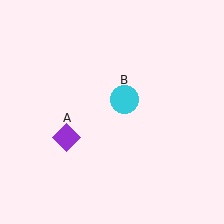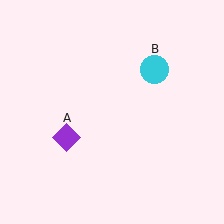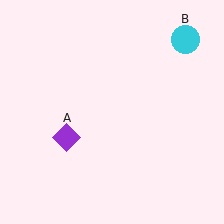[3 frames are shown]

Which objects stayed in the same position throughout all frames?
Purple diamond (object A) remained stationary.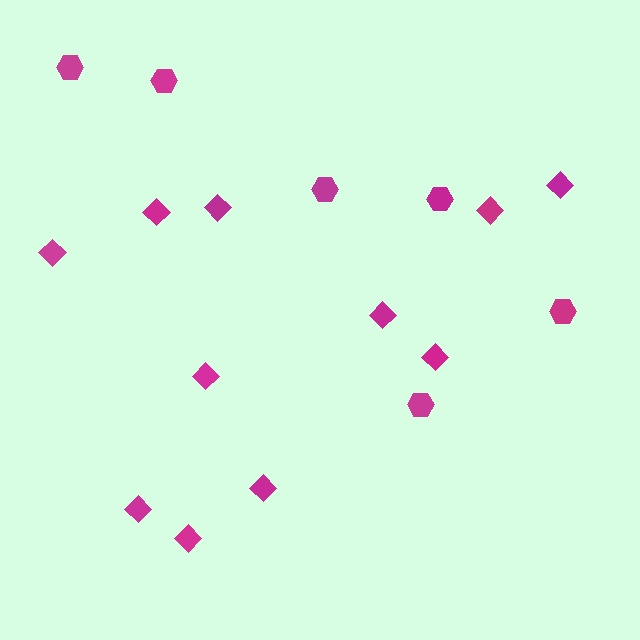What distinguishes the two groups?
There are 2 groups: one group of diamonds (11) and one group of hexagons (6).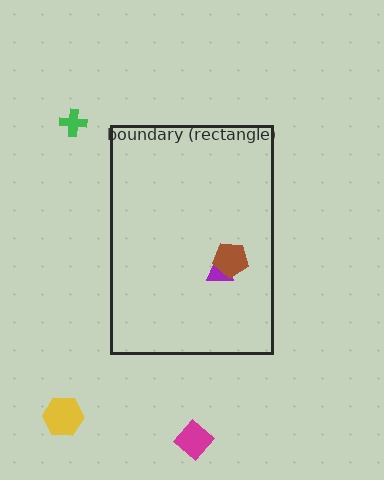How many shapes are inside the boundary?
2 inside, 3 outside.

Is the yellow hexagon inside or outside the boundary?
Outside.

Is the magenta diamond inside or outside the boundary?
Outside.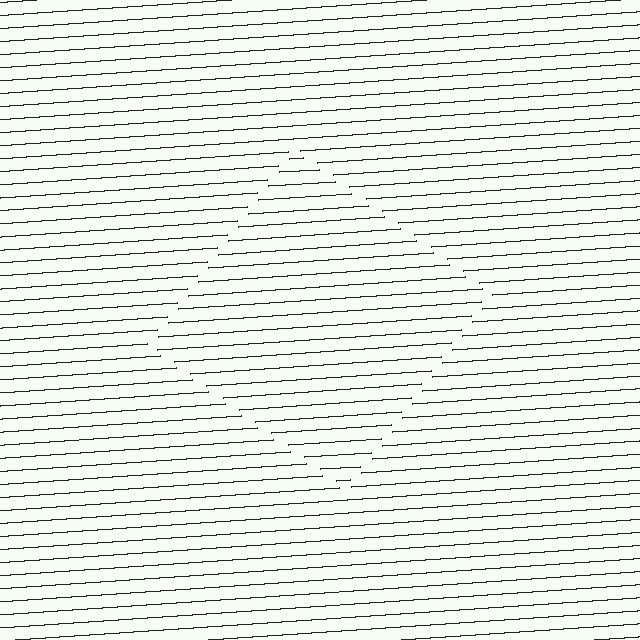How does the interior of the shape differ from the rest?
The interior of the shape contains the same grating, shifted by half a period — the contour is defined by the phase discontinuity where line-ends from the inner and outer gratings abut.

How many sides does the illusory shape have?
4 sides — the line-ends trace a square.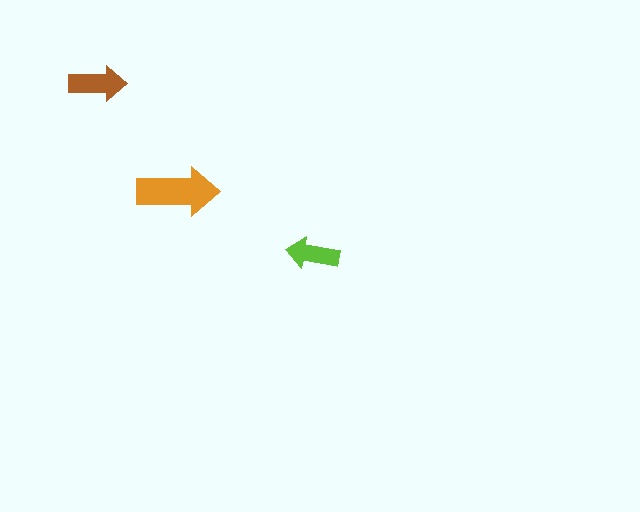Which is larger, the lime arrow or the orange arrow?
The orange one.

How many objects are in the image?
There are 3 objects in the image.